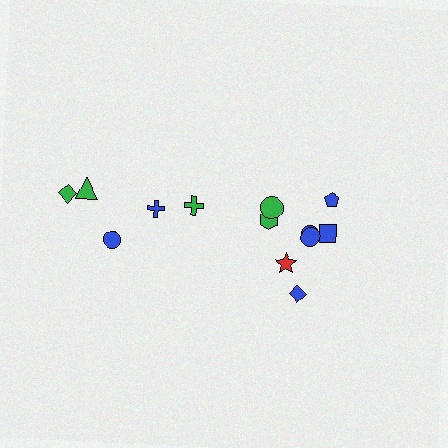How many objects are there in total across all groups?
There are 13 objects.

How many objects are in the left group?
There are 5 objects.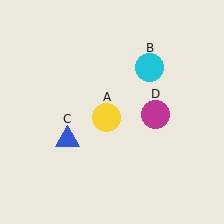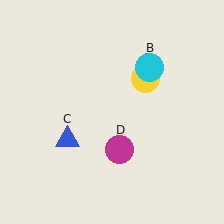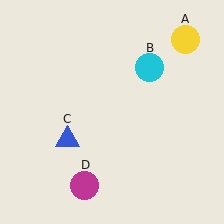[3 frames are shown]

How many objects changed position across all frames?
2 objects changed position: yellow circle (object A), magenta circle (object D).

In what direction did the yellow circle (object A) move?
The yellow circle (object A) moved up and to the right.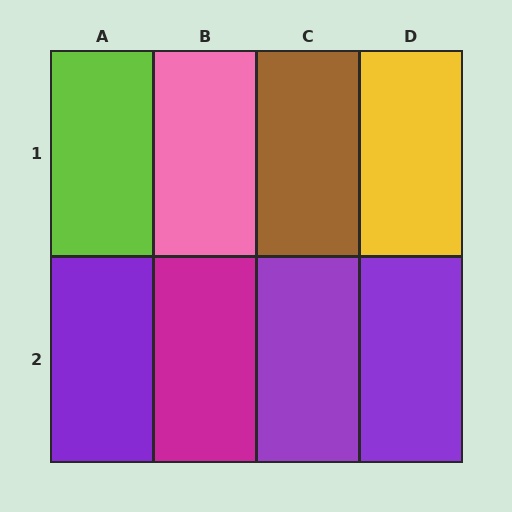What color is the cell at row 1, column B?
Pink.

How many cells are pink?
1 cell is pink.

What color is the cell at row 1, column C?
Brown.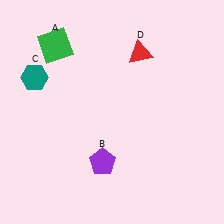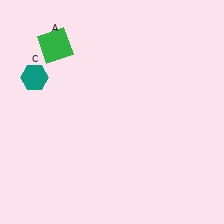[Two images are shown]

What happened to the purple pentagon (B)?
The purple pentagon (B) was removed in Image 2. It was in the bottom-left area of Image 1.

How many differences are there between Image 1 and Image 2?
There are 2 differences between the two images.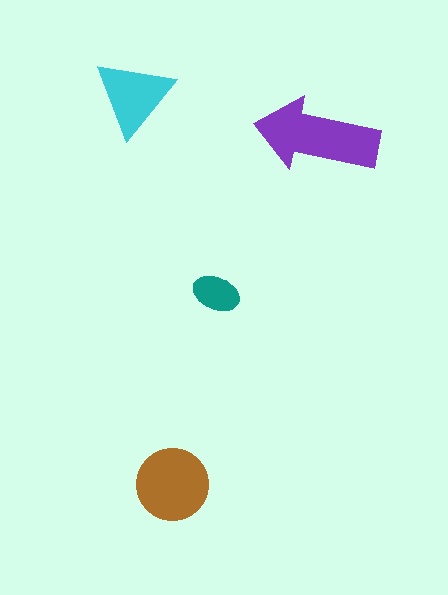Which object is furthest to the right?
The purple arrow is rightmost.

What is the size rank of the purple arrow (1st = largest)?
1st.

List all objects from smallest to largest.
The teal ellipse, the cyan triangle, the brown circle, the purple arrow.